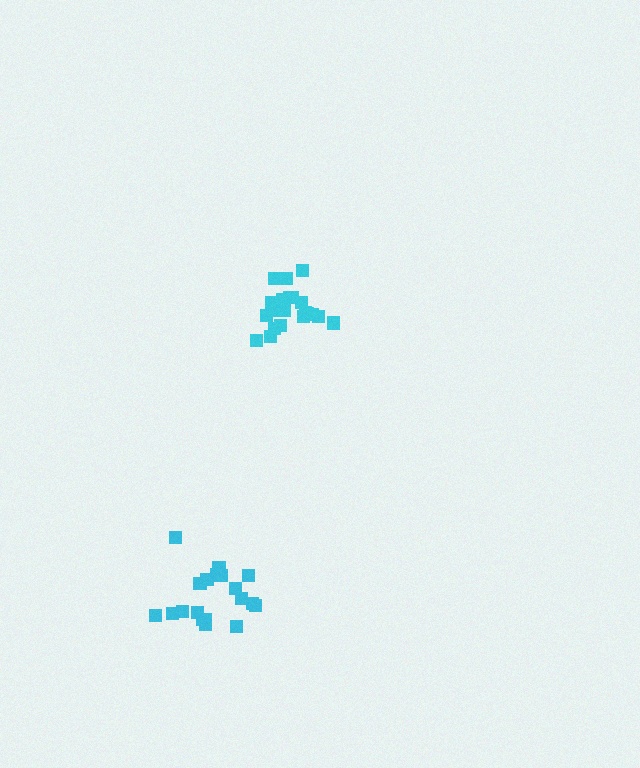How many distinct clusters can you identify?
There are 2 distinct clusters.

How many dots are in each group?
Group 1: 21 dots, Group 2: 19 dots (40 total).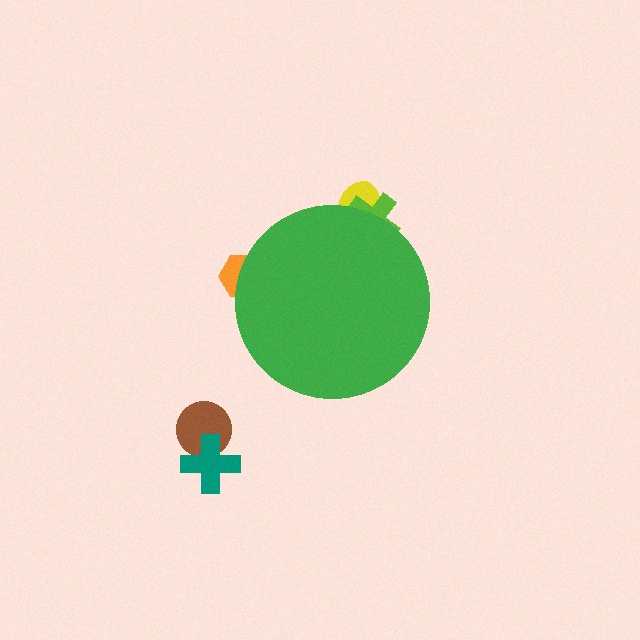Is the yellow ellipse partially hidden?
Yes, the yellow ellipse is partially hidden behind the green circle.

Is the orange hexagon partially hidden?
Yes, the orange hexagon is partially hidden behind the green circle.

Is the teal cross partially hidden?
No, the teal cross is fully visible.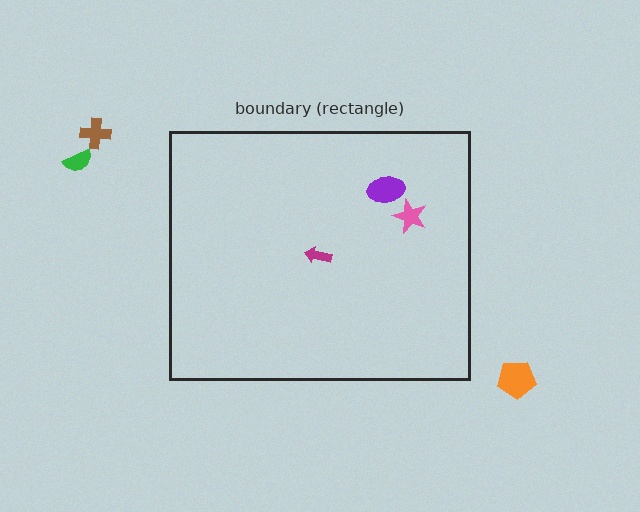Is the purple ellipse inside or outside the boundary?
Inside.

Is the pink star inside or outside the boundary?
Inside.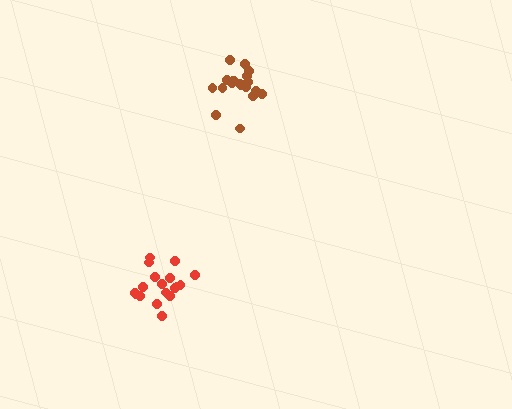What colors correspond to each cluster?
The clusters are colored: red, brown.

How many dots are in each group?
Group 1: 18 dots, Group 2: 19 dots (37 total).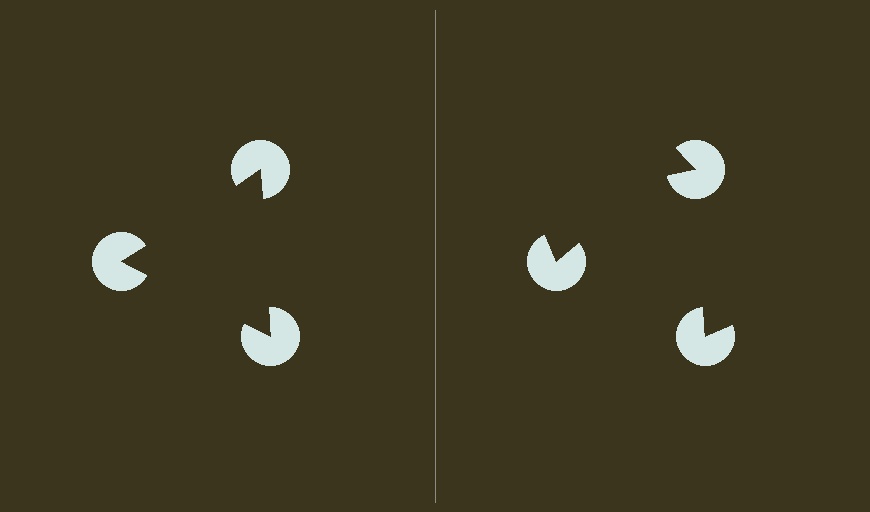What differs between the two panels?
The pac-man discs are positioned identically on both sides; only the wedge orientations differ. On the left they align to a triangle; on the right they are misaligned.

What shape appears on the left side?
An illusory triangle.